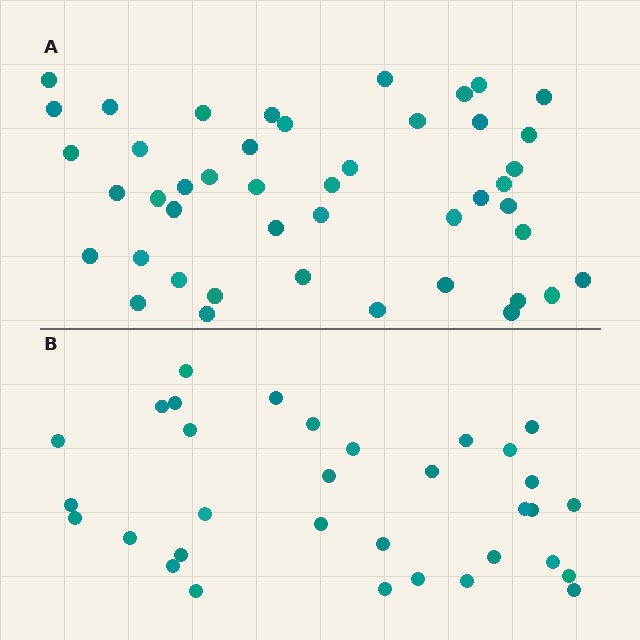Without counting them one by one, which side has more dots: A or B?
Region A (the top region) has more dots.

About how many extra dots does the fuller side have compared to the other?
Region A has roughly 12 or so more dots than region B.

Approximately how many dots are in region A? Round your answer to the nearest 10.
About 40 dots. (The exact count is 45, which rounds to 40.)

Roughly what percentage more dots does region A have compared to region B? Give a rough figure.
About 35% more.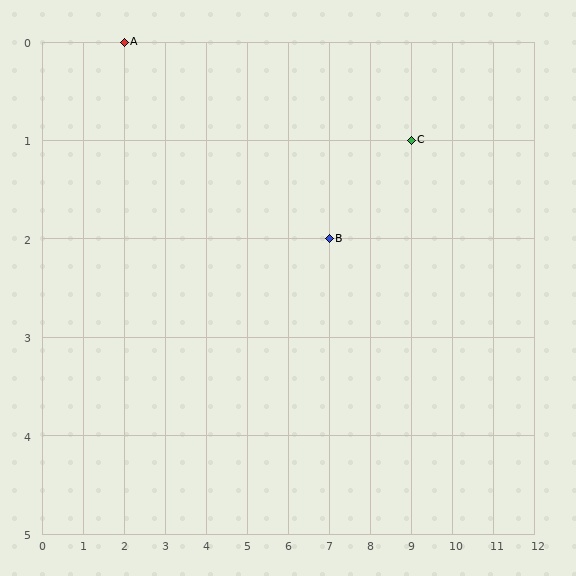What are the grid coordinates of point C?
Point C is at grid coordinates (9, 1).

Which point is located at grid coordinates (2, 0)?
Point A is at (2, 0).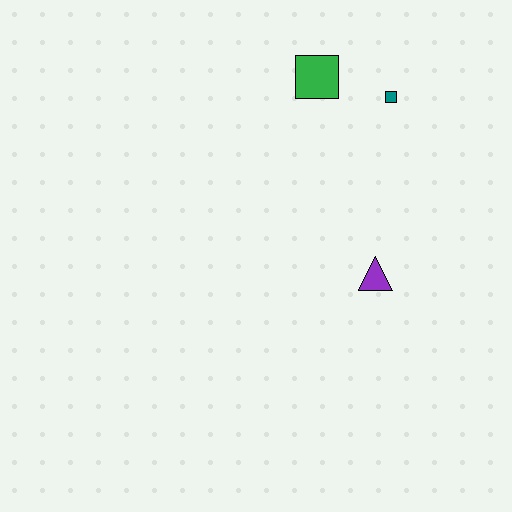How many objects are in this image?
There are 3 objects.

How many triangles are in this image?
There is 1 triangle.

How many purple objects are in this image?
There is 1 purple object.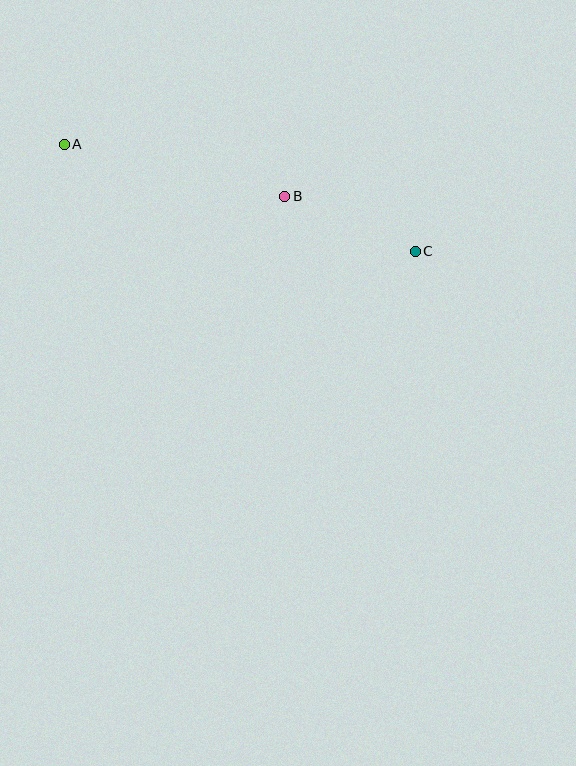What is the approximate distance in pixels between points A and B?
The distance between A and B is approximately 226 pixels.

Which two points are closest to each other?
Points B and C are closest to each other.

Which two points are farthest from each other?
Points A and C are farthest from each other.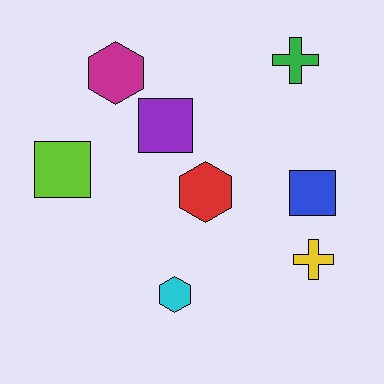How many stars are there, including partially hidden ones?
There are no stars.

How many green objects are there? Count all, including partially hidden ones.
There is 1 green object.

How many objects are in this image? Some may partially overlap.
There are 8 objects.